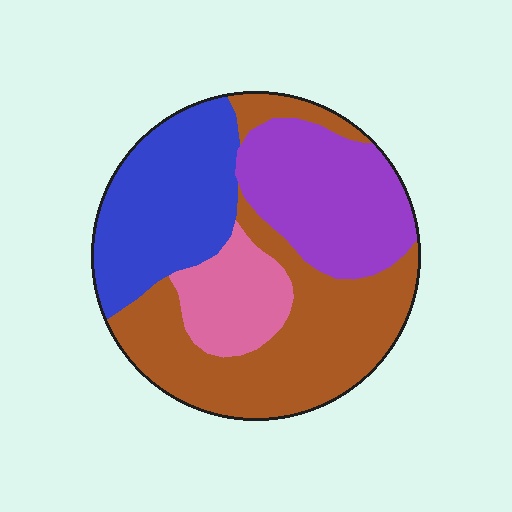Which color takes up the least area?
Pink, at roughly 10%.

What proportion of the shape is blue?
Blue covers roughly 25% of the shape.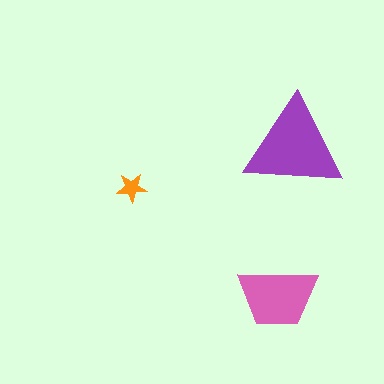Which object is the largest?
The purple triangle.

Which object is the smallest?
The orange star.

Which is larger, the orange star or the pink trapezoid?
The pink trapezoid.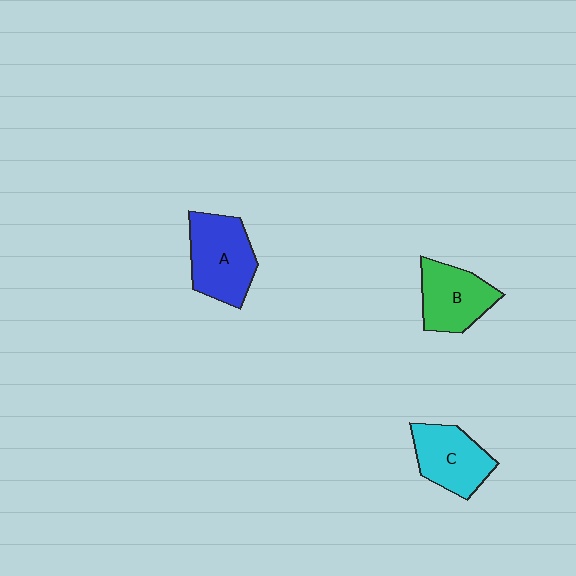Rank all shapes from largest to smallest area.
From largest to smallest: A (blue), C (cyan), B (green).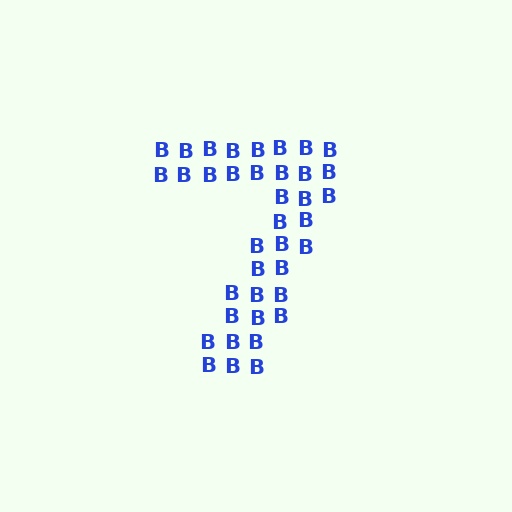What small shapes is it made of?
It is made of small letter B's.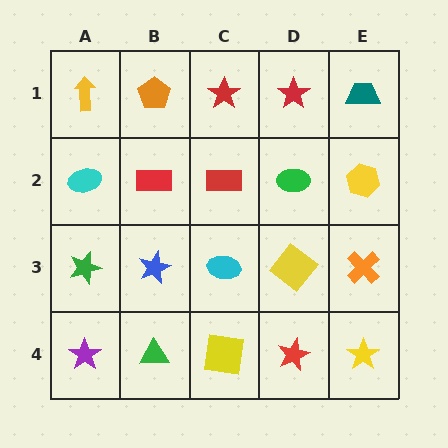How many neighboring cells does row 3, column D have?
4.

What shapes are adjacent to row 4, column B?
A blue star (row 3, column B), a purple star (row 4, column A), a yellow square (row 4, column C).